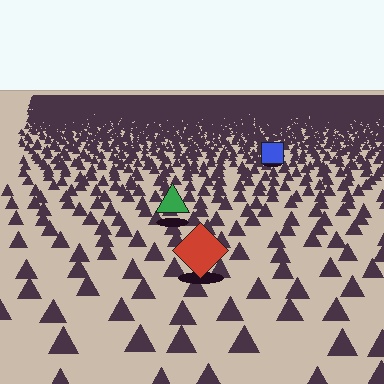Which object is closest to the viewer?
The red diamond is closest. The texture marks near it are larger and more spread out.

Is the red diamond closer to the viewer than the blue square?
Yes. The red diamond is closer — you can tell from the texture gradient: the ground texture is coarser near it.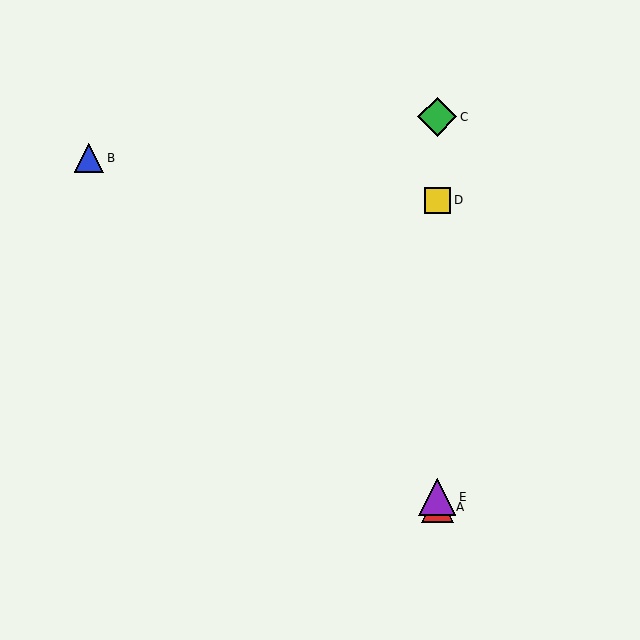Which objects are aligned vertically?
Objects A, C, D, E are aligned vertically.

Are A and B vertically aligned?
No, A is at x≈437 and B is at x≈89.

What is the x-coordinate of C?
Object C is at x≈437.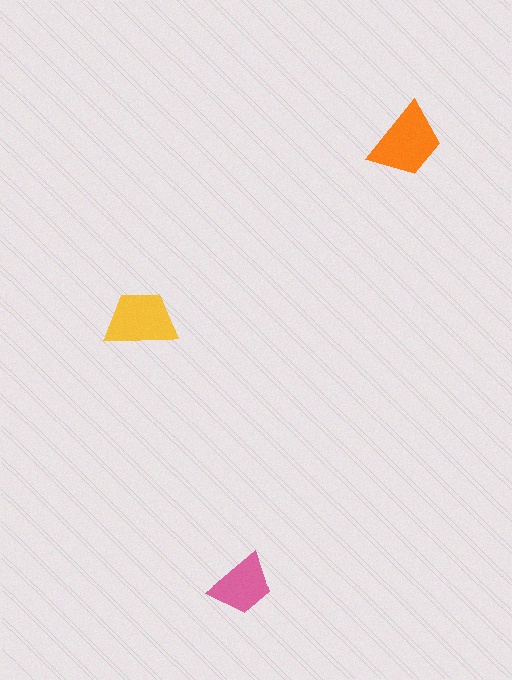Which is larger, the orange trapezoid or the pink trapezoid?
The orange one.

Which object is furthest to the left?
The yellow trapezoid is leftmost.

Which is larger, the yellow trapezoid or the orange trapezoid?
The orange one.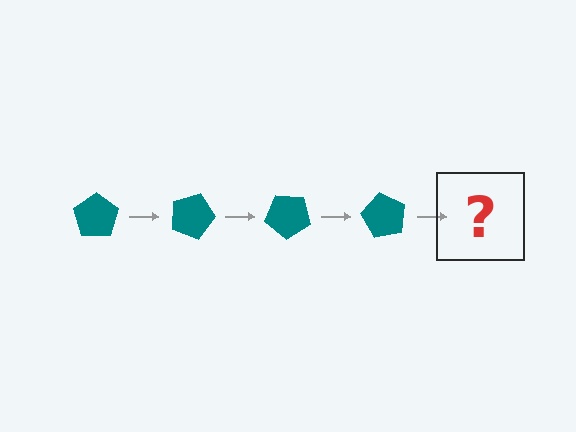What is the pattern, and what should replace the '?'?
The pattern is that the pentagon rotates 20 degrees each step. The '?' should be a teal pentagon rotated 80 degrees.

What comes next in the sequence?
The next element should be a teal pentagon rotated 80 degrees.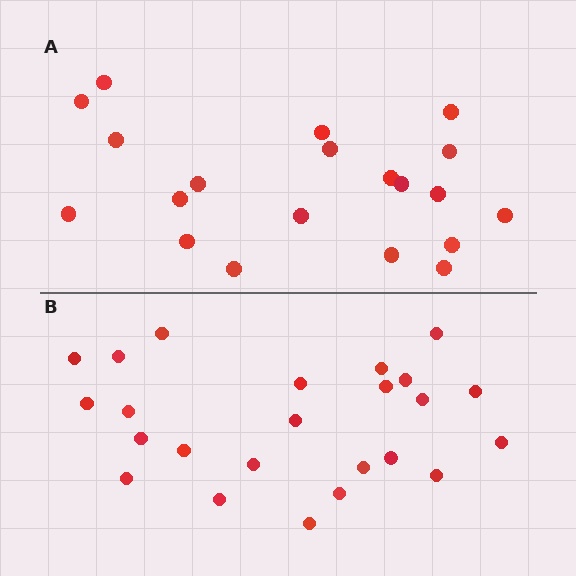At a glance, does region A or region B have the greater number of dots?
Region B (the bottom region) has more dots.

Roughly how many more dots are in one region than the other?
Region B has about 4 more dots than region A.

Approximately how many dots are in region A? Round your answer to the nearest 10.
About 20 dots.